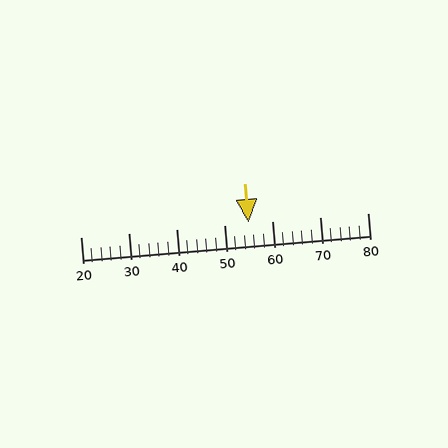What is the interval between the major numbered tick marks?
The major tick marks are spaced 10 units apart.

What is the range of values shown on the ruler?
The ruler shows values from 20 to 80.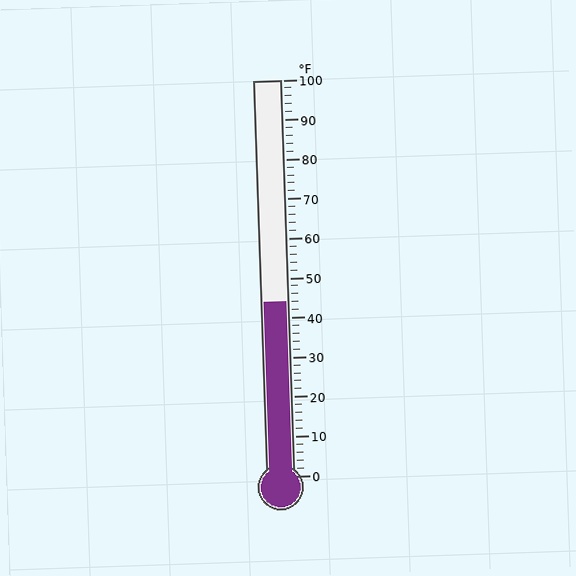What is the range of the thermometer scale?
The thermometer scale ranges from 0°F to 100°F.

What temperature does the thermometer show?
The thermometer shows approximately 44°F.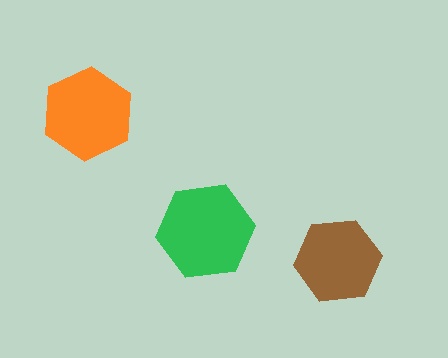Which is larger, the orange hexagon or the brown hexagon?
The orange one.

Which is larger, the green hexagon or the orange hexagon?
The green one.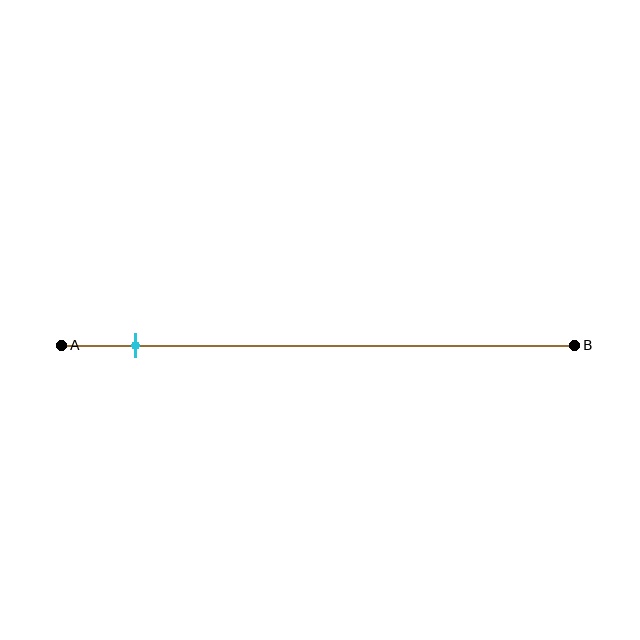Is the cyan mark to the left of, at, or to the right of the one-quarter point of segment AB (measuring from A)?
The cyan mark is to the left of the one-quarter point of segment AB.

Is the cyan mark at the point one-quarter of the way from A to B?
No, the mark is at about 15% from A, not at the 25% one-quarter point.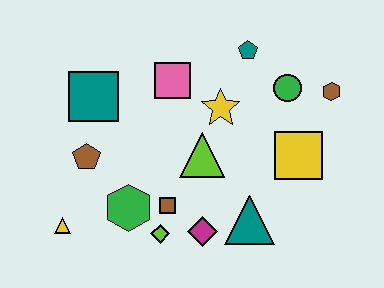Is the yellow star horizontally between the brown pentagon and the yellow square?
Yes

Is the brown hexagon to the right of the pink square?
Yes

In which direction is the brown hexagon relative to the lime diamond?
The brown hexagon is to the right of the lime diamond.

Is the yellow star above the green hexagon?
Yes